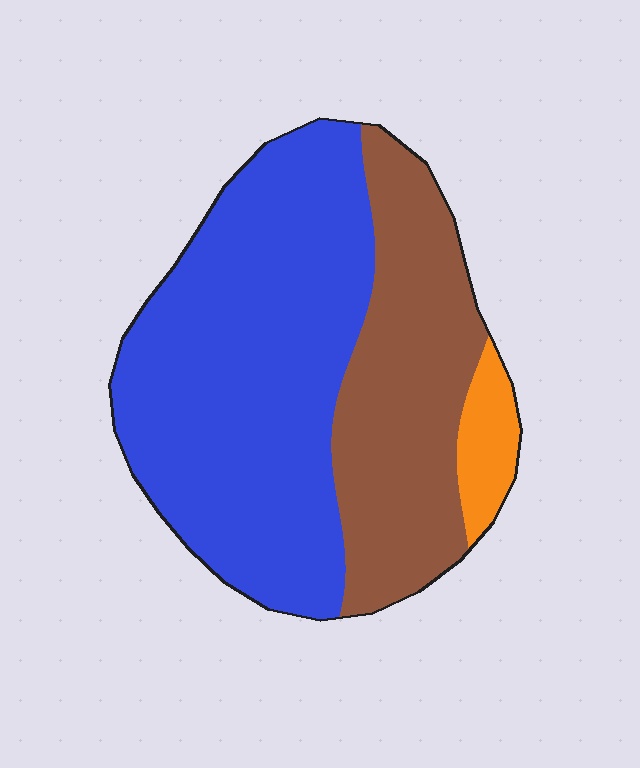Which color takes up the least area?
Orange, at roughly 5%.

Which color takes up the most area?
Blue, at roughly 60%.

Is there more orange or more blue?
Blue.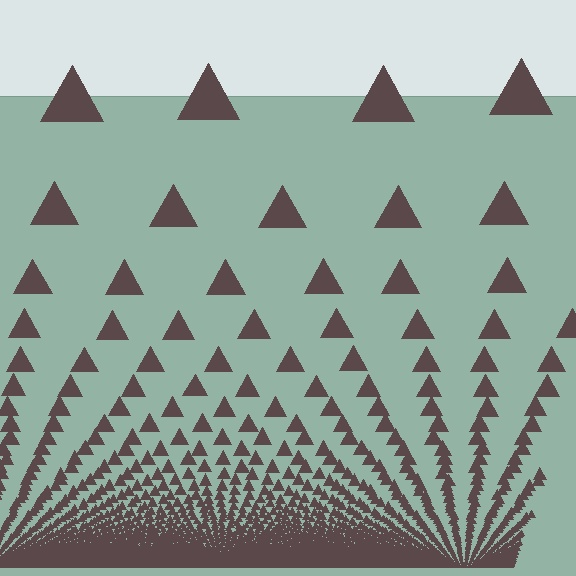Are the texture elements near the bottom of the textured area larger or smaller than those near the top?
Smaller. The gradient is inverted — elements near the bottom are smaller and denser.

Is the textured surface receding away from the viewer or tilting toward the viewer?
The surface appears to tilt toward the viewer. Texture elements get larger and sparser toward the top.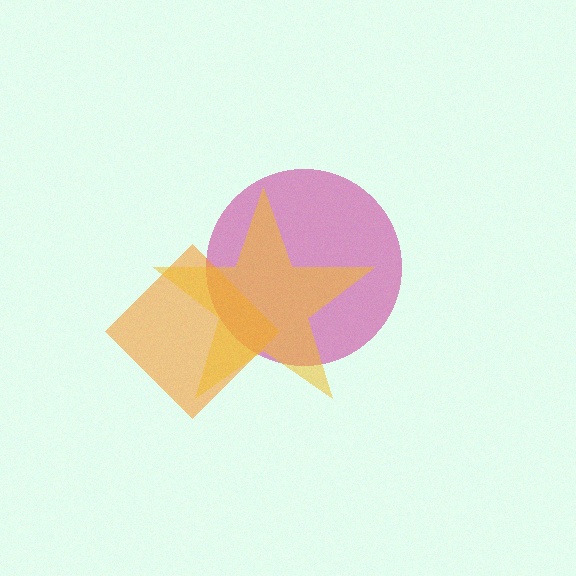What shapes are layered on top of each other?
The layered shapes are: a magenta circle, an orange diamond, a yellow star.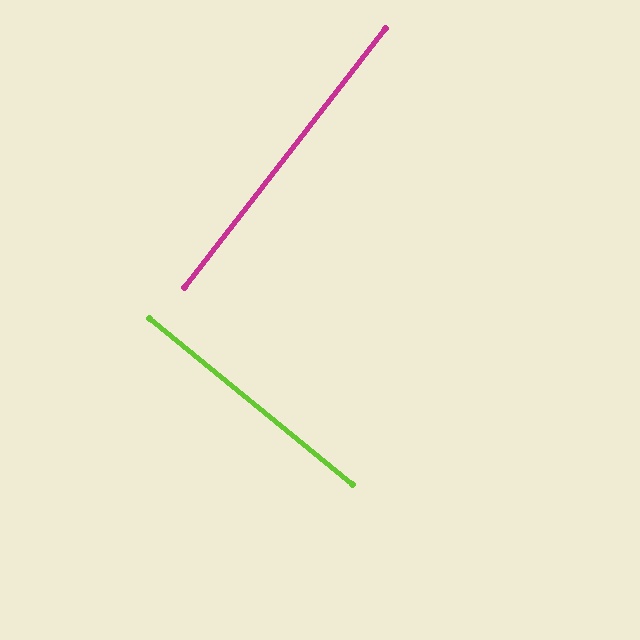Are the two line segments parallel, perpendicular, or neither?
Perpendicular — they meet at approximately 89°.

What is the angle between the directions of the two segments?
Approximately 89 degrees.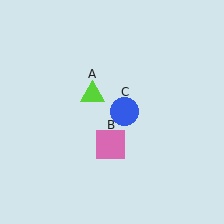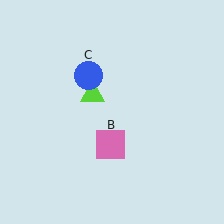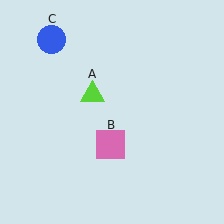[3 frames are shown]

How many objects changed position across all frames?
1 object changed position: blue circle (object C).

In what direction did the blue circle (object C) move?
The blue circle (object C) moved up and to the left.